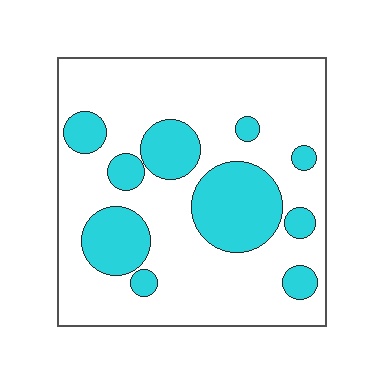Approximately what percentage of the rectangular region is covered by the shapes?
Approximately 25%.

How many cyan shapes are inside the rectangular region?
10.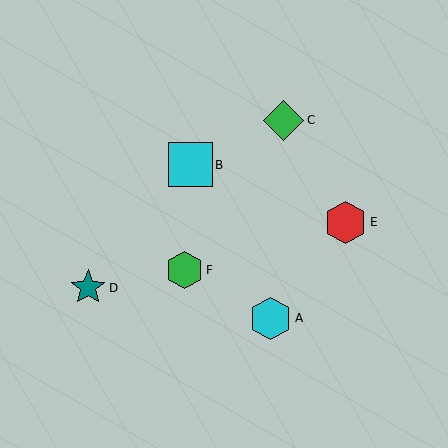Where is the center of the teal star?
The center of the teal star is at (88, 288).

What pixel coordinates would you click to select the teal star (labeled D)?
Click at (88, 288) to select the teal star D.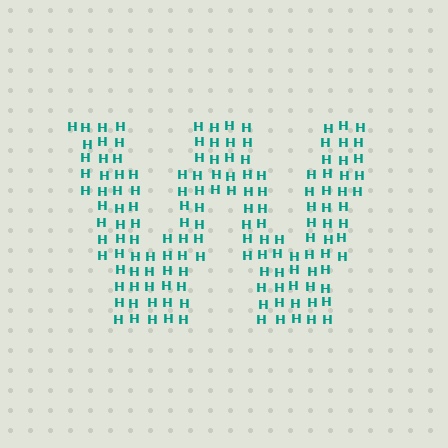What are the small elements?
The small elements are letter H's.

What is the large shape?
The large shape is the letter W.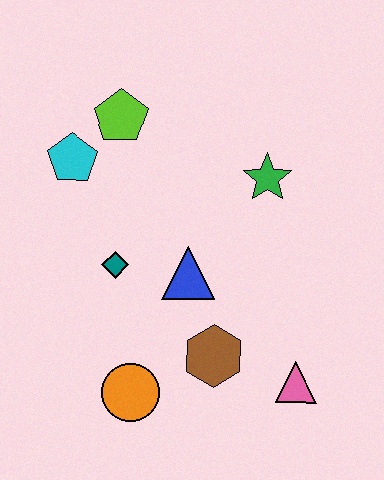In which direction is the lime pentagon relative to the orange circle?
The lime pentagon is above the orange circle.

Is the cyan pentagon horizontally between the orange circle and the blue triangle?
No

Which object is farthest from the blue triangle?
The lime pentagon is farthest from the blue triangle.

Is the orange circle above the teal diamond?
No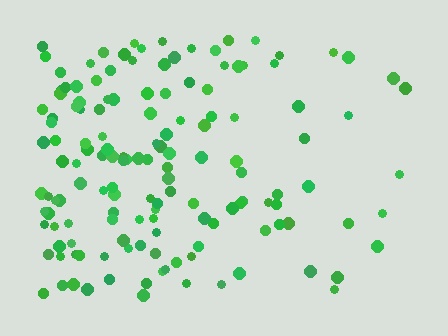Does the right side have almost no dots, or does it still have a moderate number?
Still a moderate number, just noticeably fewer than the left.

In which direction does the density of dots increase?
From right to left, with the left side densest.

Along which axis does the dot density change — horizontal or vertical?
Horizontal.